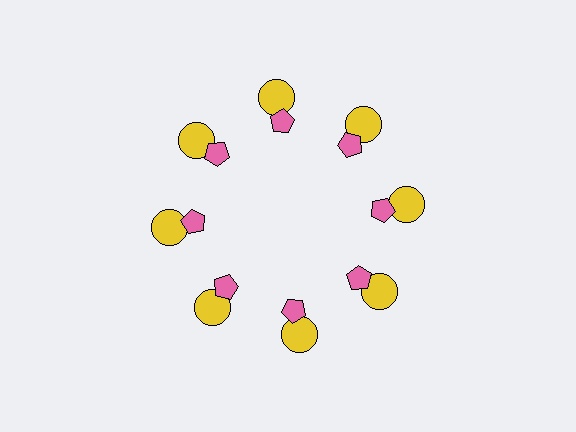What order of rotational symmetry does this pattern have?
This pattern has 8-fold rotational symmetry.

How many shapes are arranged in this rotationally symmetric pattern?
There are 16 shapes, arranged in 8 groups of 2.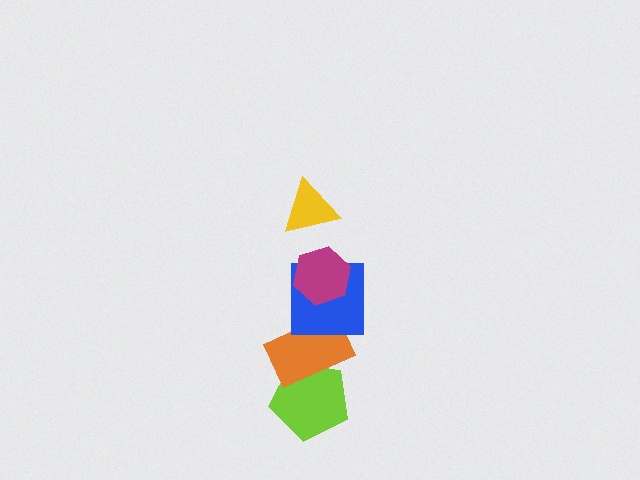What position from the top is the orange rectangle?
The orange rectangle is 4th from the top.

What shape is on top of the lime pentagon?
The orange rectangle is on top of the lime pentagon.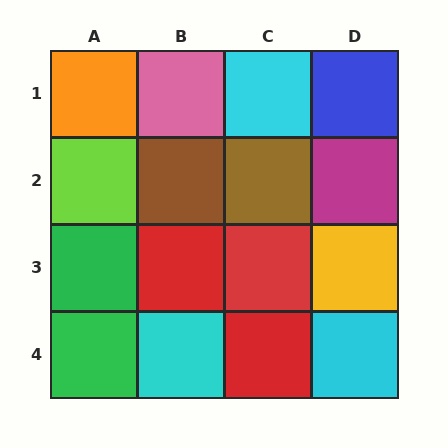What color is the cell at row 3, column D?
Yellow.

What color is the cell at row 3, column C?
Red.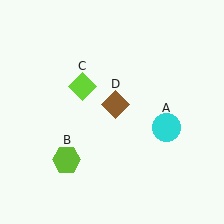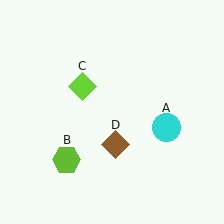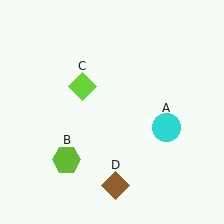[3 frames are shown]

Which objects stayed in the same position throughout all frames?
Cyan circle (object A) and lime hexagon (object B) and lime diamond (object C) remained stationary.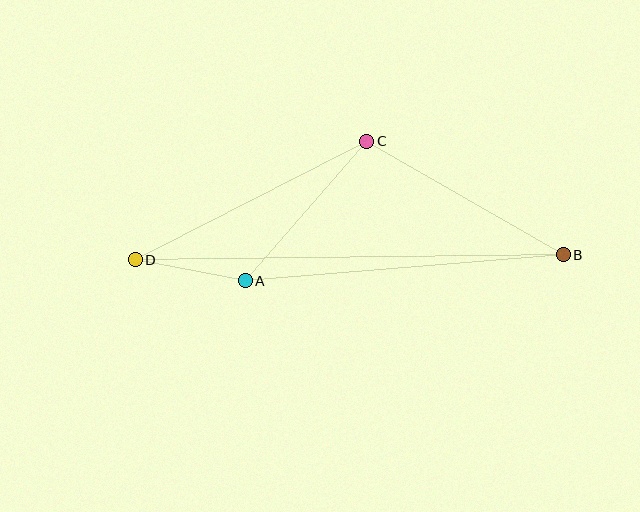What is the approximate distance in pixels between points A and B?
The distance between A and B is approximately 319 pixels.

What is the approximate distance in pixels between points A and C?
The distance between A and C is approximately 185 pixels.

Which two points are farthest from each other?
Points B and D are farthest from each other.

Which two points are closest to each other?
Points A and D are closest to each other.